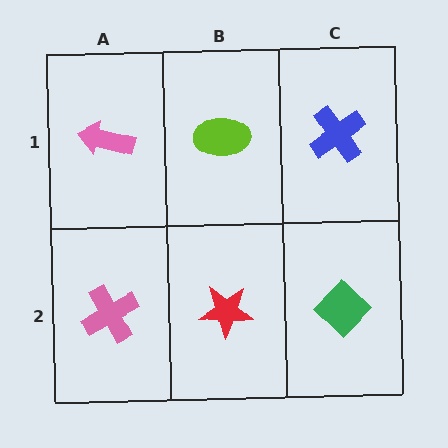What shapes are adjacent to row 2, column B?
A lime ellipse (row 1, column B), a pink cross (row 2, column A), a green diamond (row 2, column C).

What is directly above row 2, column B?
A lime ellipse.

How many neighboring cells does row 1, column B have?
3.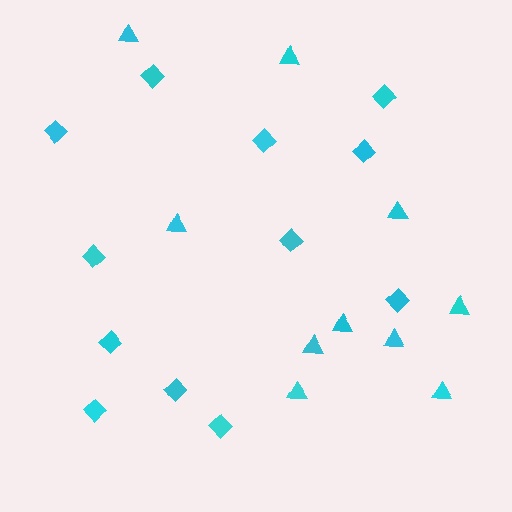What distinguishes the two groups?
There are 2 groups: one group of diamonds (12) and one group of triangles (10).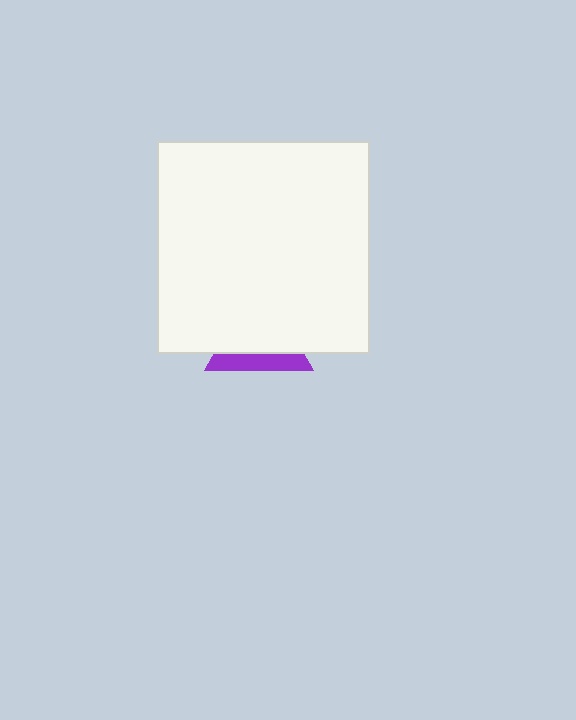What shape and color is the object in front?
The object in front is a white square.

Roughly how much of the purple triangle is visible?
A small part of it is visible (roughly 34%).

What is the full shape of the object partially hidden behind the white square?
The partially hidden object is a purple triangle.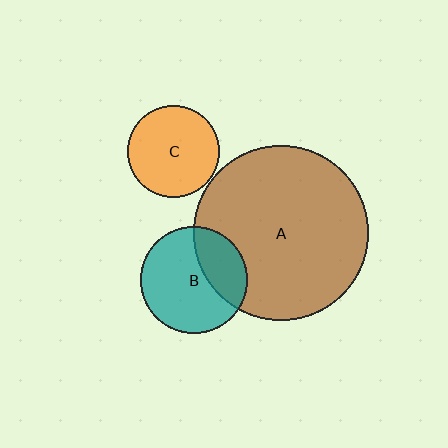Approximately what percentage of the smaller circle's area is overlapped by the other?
Approximately 30%.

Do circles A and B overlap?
Yes.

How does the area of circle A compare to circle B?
Approximately 2.7 times.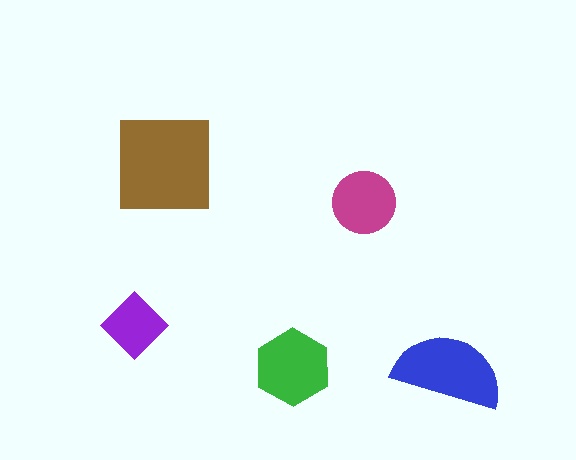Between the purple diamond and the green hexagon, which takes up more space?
The green hexagon.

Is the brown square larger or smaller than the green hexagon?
Larger.